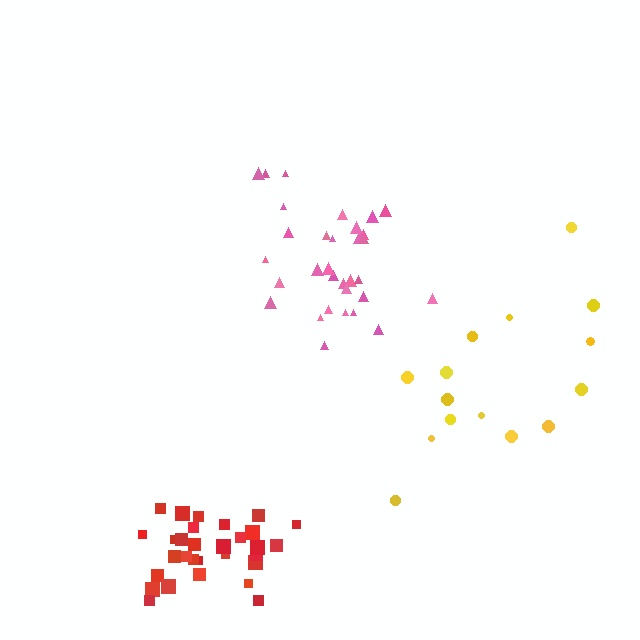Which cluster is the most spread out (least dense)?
Yellow.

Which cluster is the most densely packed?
Red.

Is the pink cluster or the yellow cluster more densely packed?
Pink.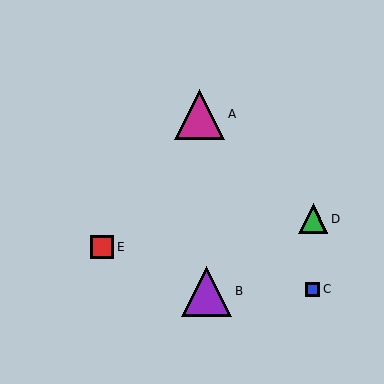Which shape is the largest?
The purple triangle (labeled B) is the largest.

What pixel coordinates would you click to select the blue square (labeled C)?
Click at (312, 289) to select the blue square C.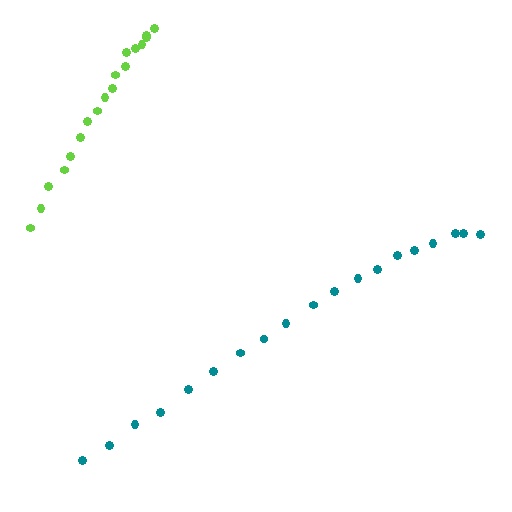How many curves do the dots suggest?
There are 2 distinct paths.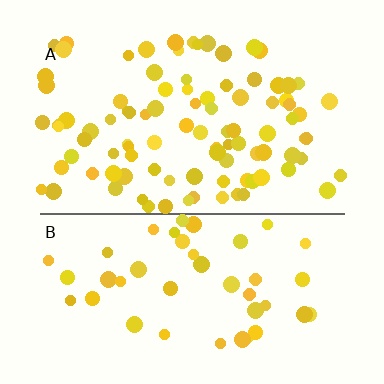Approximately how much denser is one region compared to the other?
Approximately 2.1× — region A over region B.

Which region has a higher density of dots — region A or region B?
A (the top).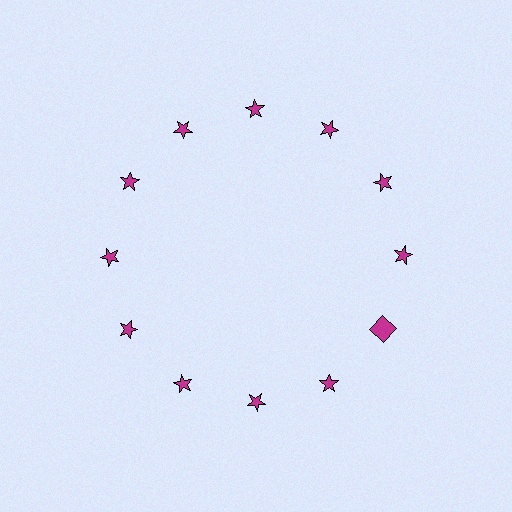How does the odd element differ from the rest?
It has a different shape: square instead of star.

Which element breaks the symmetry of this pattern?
The magenta square at roughly the 4 o'clock position breaks the symmetry. All other shapes are magenta stars.